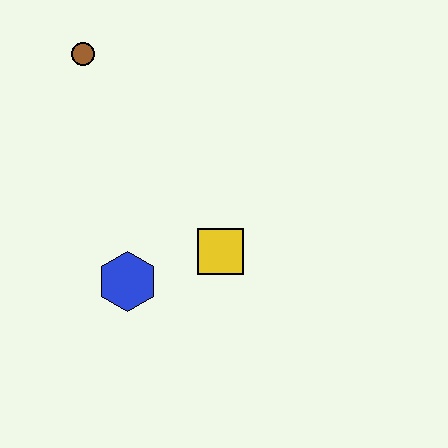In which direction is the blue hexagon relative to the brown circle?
The blue hexagon is below the brown circle.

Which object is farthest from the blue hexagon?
The brown circle is farthest from the blue hexagon.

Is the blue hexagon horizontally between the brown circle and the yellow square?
Yes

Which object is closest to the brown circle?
The blue hexagon is closest to the brown circle.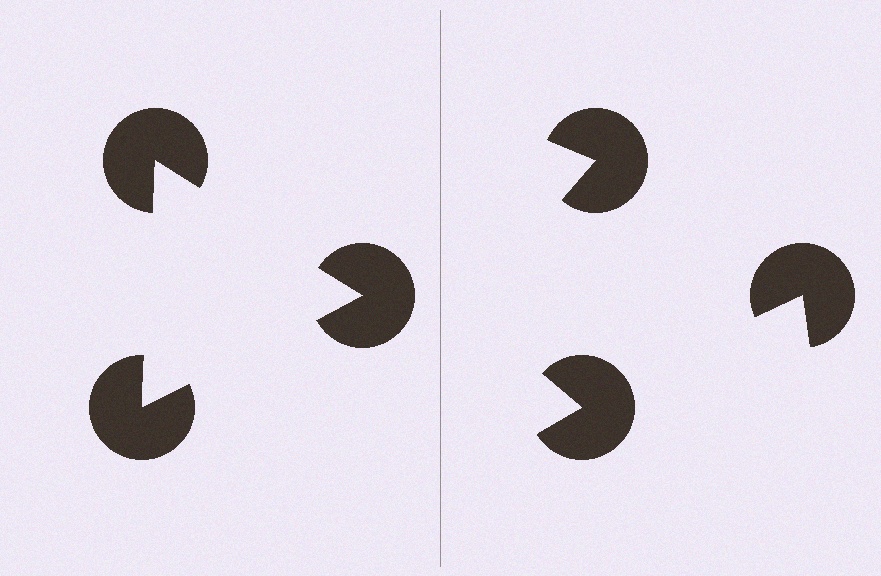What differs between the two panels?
The pac-man discs are positioned identically on both sides; only the wedge orientations differ. On the left they align to a triangle; on the right they are misaligned.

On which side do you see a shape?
An illusory triangle appears on the left side. On the right side the wedge cuts are rotated, so no coherent shape forms.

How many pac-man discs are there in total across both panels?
6 — 3 on each side.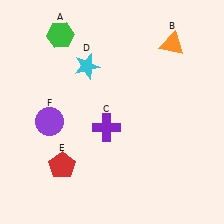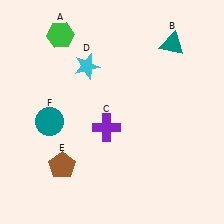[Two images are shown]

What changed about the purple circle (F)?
In Image 1, F is purple. In Image 2, it changed to teal.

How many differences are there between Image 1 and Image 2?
There are 3 differences between the two images.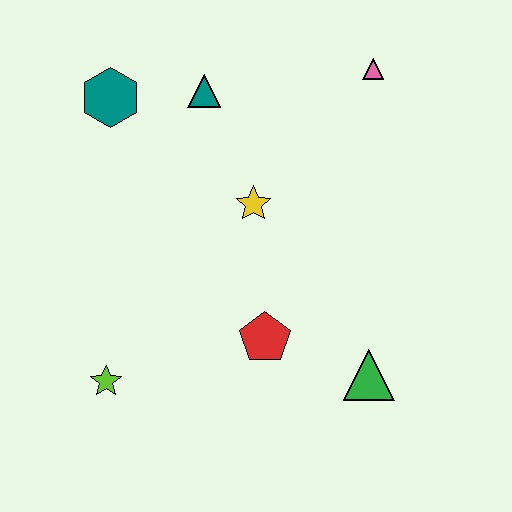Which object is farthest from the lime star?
The pink triangle is farthest from the lime star.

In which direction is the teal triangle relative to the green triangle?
The teal triangle is above the green triangle.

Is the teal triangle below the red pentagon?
No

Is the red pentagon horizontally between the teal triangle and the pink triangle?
Yes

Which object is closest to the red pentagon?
The green triangle is closest to the red pentagon.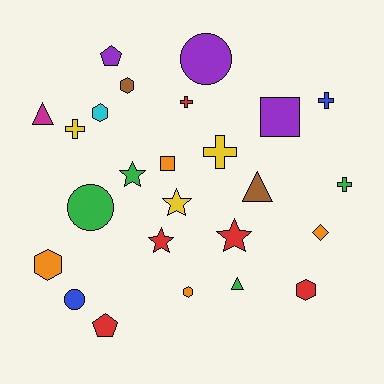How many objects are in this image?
There are 25 objects.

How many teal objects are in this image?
There are no teal objects.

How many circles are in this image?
There are 3 circles.